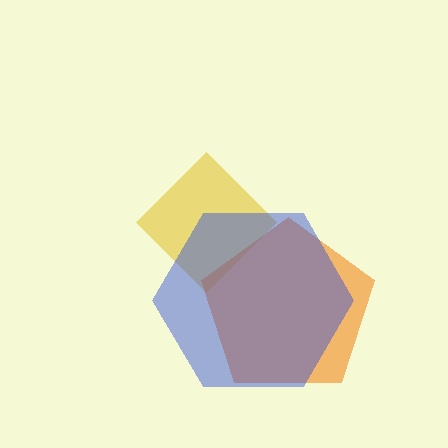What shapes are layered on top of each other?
The layered shapes are: a yellow diamond, an orange pentagon, a blue hexagon.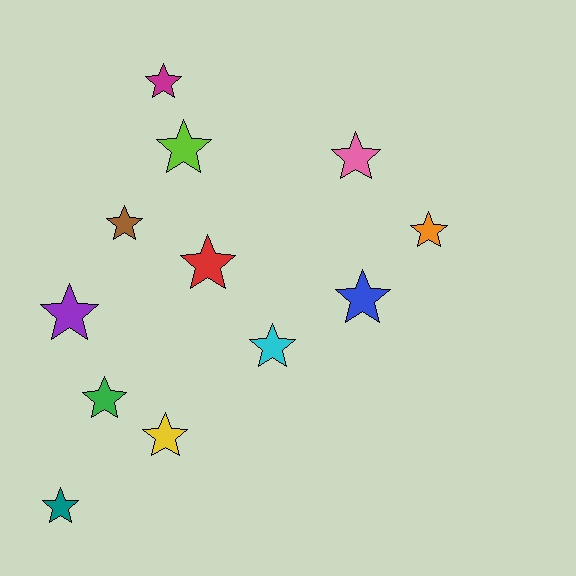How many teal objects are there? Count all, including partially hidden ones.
There is 1 teal object.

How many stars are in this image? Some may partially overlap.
There are 12 stars.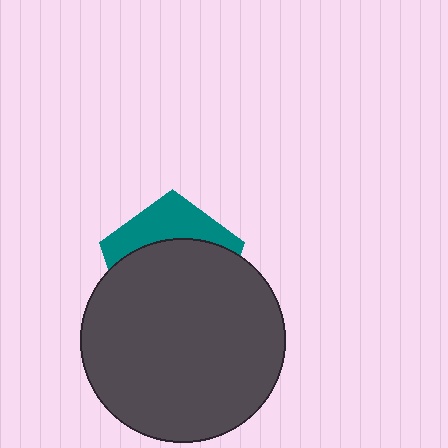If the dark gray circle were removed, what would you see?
You would see the complete teal pentagon.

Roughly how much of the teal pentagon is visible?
A small part of it is visible (roughly 32%).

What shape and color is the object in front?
The object in front is a dark gray circle.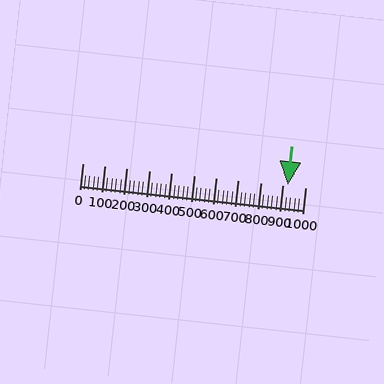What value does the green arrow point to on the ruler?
The green arrow points to approximately 920.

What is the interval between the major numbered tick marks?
The major tick marks are spaced 100 units apart.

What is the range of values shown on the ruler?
The ruler shows values from 0 to 1000.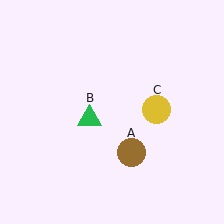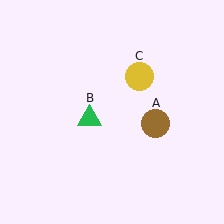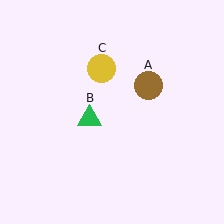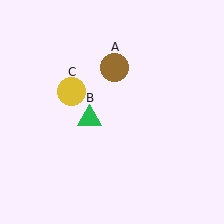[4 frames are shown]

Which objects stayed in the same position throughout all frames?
Green triangle (object B) remained stationary.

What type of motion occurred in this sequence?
The brown circle (object A), yellow circle (object C) rotated counterclockwise around the center of the scene.